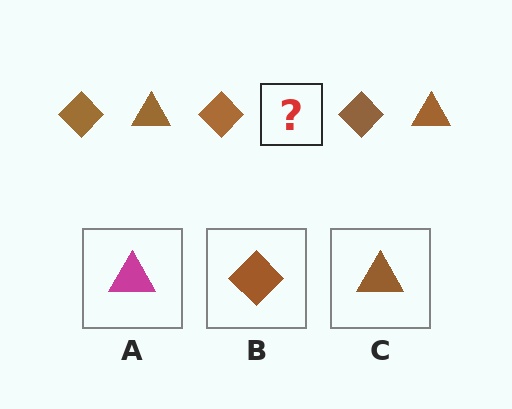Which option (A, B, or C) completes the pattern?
C.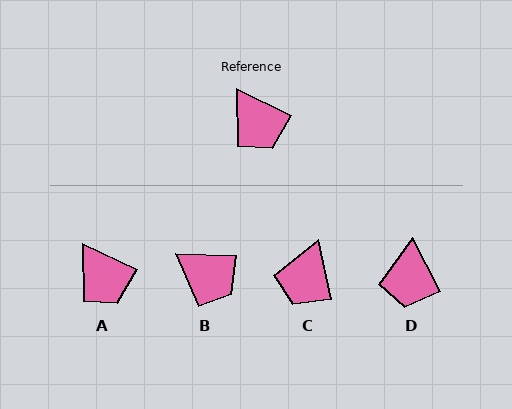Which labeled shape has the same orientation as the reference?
A.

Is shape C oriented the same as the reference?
No, it is off by about 53 degrees.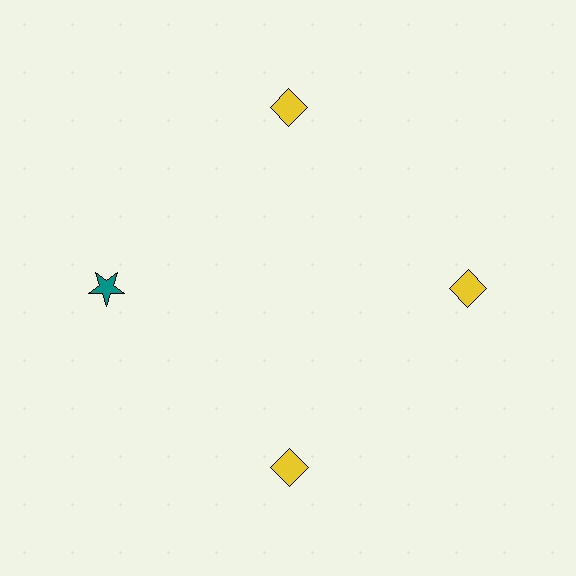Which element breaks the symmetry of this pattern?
The teal star at roughly the 9 o'clock position breaks the symmetry. All other shapes are yellow diamonds.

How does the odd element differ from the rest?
It differs in both color (teal instead of yellow) and shape (star instead of diamond).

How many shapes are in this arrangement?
There are 4 shapes arranged in a ring pattern.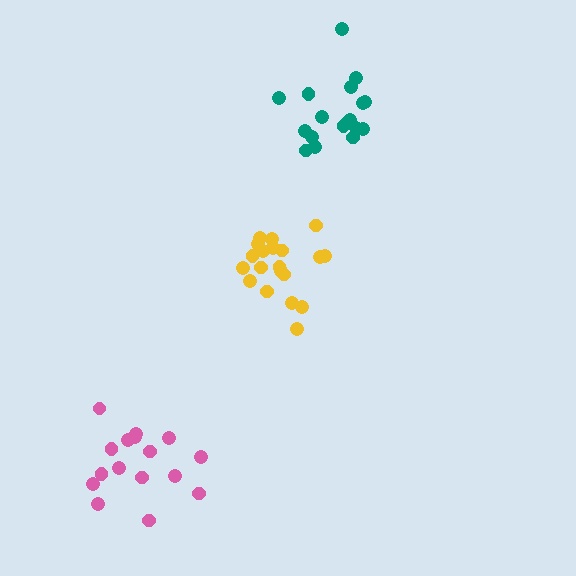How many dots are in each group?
Group 1: 16 dots, Group 2: 18 dots, Group 3: 20 dots (54 total).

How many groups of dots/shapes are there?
There are 3 groups.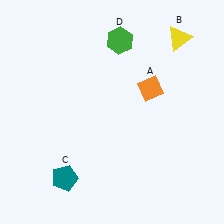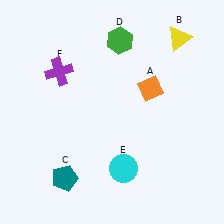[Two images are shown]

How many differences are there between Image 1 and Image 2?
There are 2 differences between the two images.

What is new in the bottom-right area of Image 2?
A cyan circle (E) was added in the bottom-right area of Image 2.